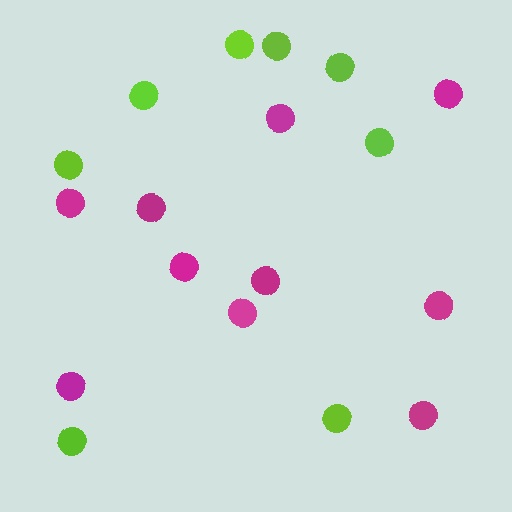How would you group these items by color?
There are 2 groups: one group of magenta circles (10) and one group of lime circles (8).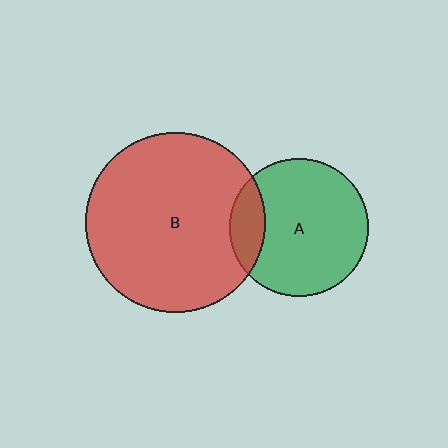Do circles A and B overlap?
Yes.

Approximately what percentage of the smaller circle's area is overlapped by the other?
Approximately 15%.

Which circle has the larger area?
Circle B (red).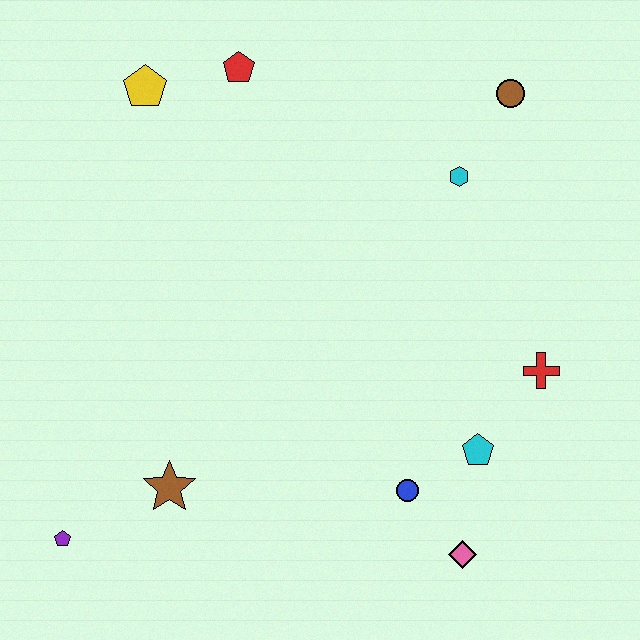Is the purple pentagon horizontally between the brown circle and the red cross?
No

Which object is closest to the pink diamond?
The blue circle is closest to the pink diamond.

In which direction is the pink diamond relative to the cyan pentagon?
The pink diamond is below the cyan pentagon.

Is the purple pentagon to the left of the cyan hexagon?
Yes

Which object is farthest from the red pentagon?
The pink diamond is farthest from the red pentagon.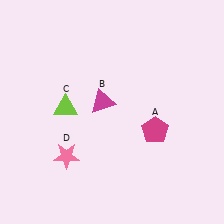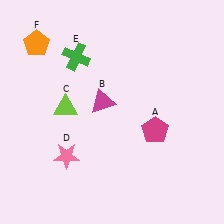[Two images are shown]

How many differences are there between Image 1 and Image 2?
There are 2 differences between the two images.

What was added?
A green cross (E), an orange pentagon (F) were added in Image 2.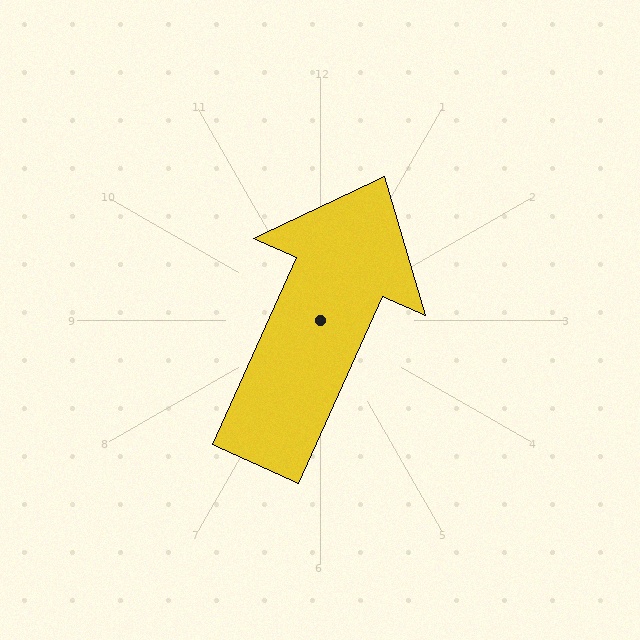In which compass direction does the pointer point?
Northeast.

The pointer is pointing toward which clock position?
Roughly 1 o'clock.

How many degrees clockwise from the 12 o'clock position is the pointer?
Approximately 24 degrees.